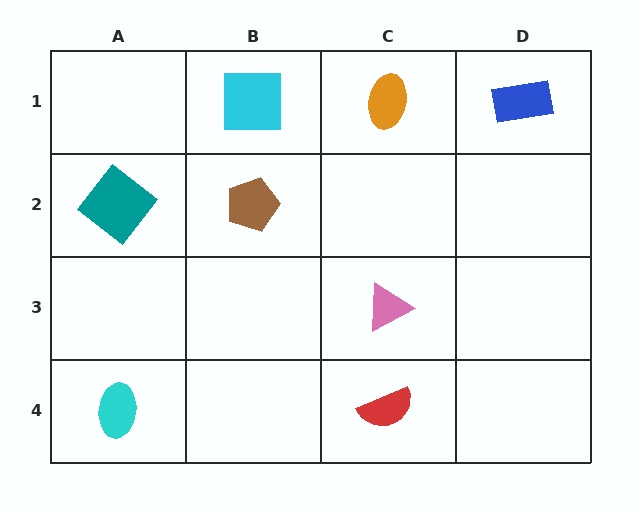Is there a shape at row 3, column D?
No, that cell is empty.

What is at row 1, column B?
A cyan square.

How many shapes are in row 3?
1 shape.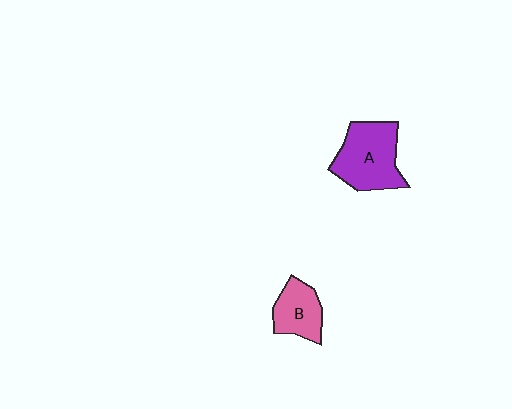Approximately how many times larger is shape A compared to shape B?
Approximately 1.6 times.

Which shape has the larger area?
Shape A (purple).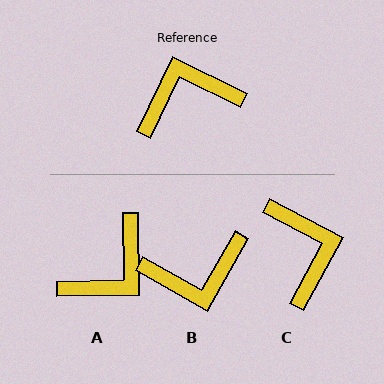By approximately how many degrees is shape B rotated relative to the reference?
Approximately 176 degrees counter-clockwise.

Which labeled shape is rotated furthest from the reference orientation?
B, about 176 degrees away.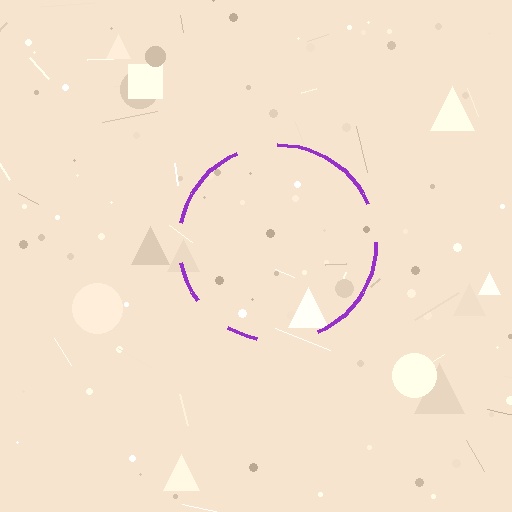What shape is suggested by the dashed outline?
The dashed outline suggests a circle.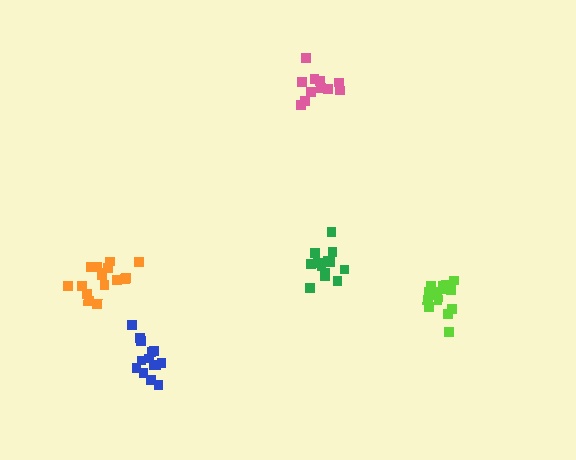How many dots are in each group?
Group 1: 16 dots, Group 2: 16 dots, Group 3: 14 dots, Group 4: 11 dots, Group 5: 13 dots (70 total).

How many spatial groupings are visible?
There are 5 spatial groupings.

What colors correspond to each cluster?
The clusters are colored: lime, orange, blue, pink, green.